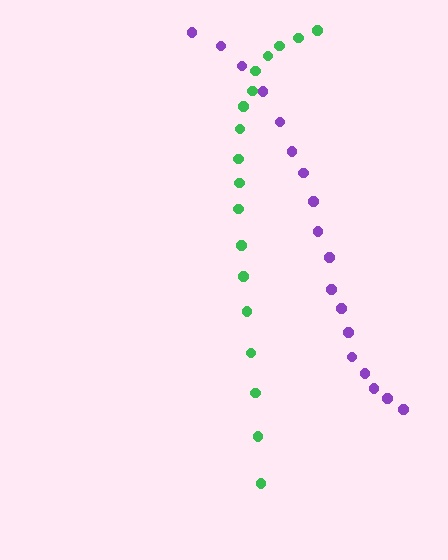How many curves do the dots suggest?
There are 2 distinct paths.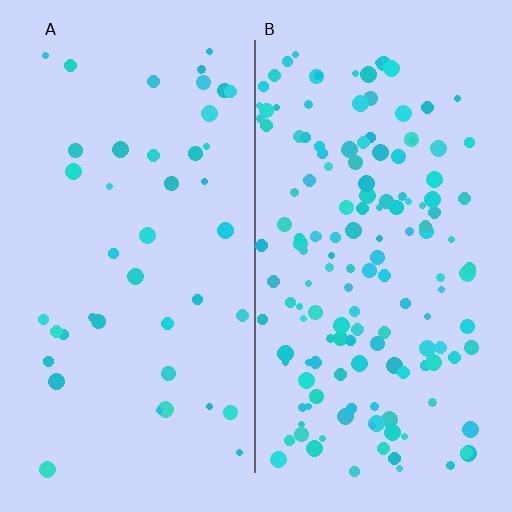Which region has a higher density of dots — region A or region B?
B (the right).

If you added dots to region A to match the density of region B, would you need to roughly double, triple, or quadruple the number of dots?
Approximately triple.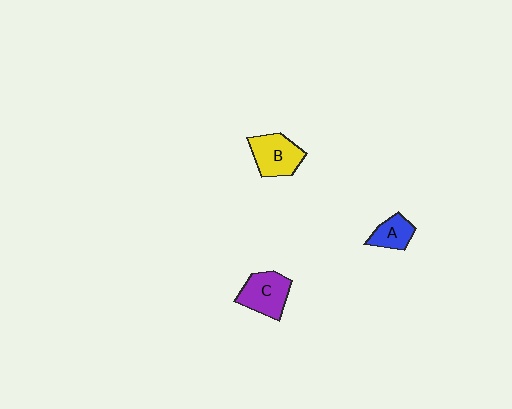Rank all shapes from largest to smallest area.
From largest to smallest: C (purple), B (yellow), A (blue).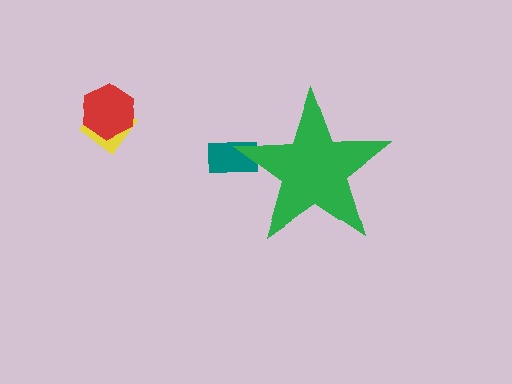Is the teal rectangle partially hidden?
Yes, the teal rectangle is partially hidden behind the green star.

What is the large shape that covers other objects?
A green star.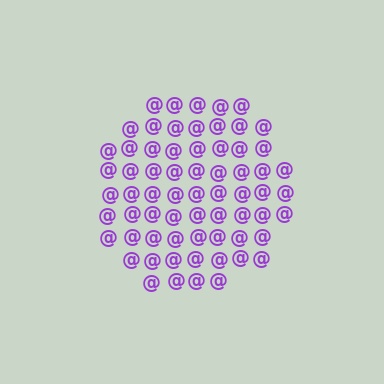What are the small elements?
The small elements are at signs.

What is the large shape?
The large shape is a circle.